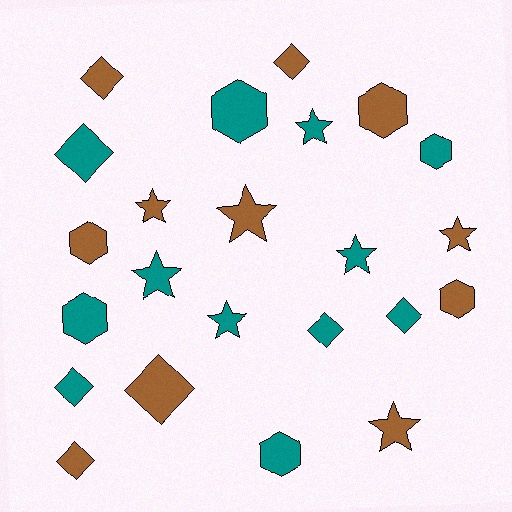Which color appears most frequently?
Teal, with 12 objects.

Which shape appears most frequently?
Star, with 8 objects.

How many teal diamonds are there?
There are 4 teal diamonds.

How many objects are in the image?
There are 23 objects.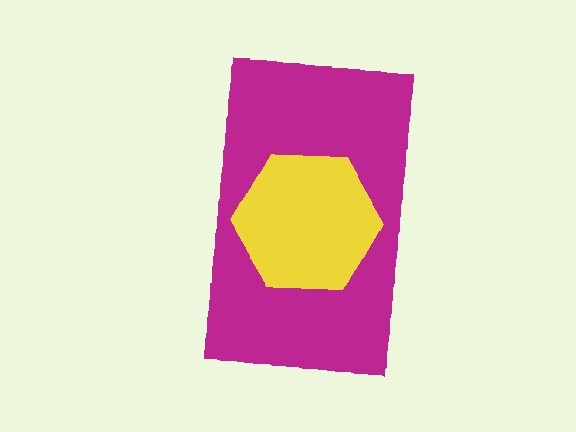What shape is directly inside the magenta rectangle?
The yellow hexagon.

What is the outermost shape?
The magenta rectangle.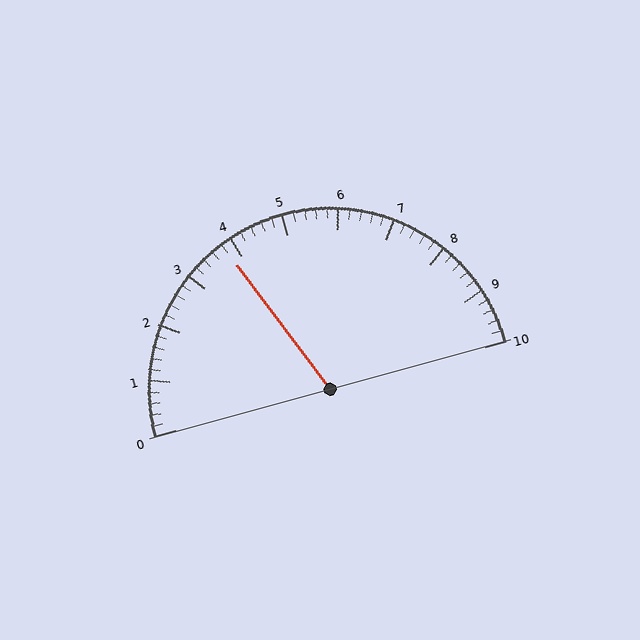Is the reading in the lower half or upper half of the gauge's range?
The reading is in the lower half of the range (0 to 10).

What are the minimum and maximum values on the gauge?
The gauge ranges from 0 to 10.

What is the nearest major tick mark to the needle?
The nearest major tick mark is 4.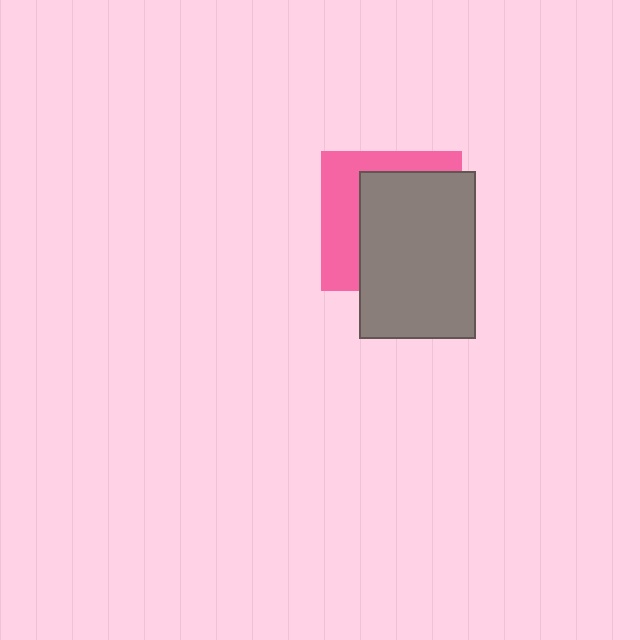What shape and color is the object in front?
The object in front is a gray rectangle.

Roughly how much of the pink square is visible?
A small part of it is visible (roughly 38%).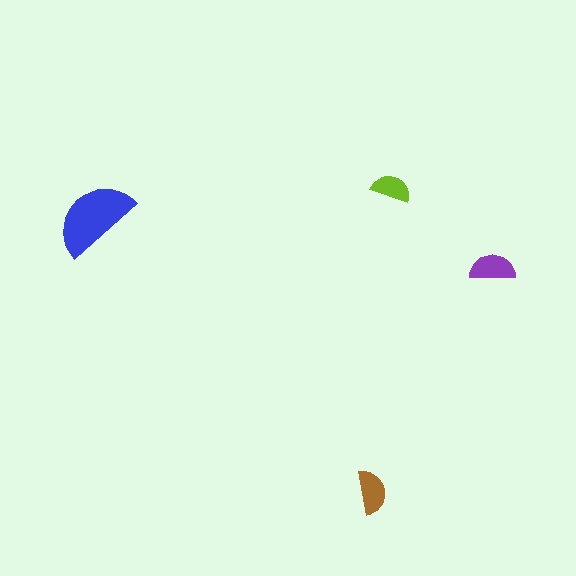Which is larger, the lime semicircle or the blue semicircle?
The blue one.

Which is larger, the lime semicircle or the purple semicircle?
The purple one.